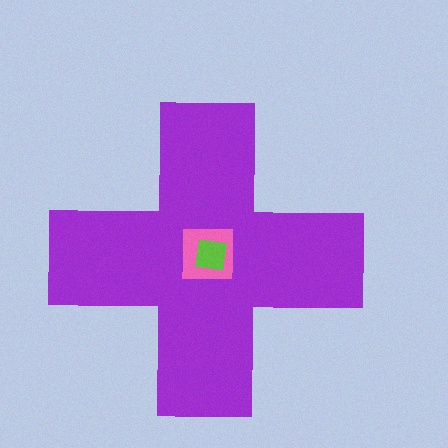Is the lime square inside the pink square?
Yes.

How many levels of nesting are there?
3.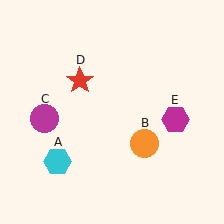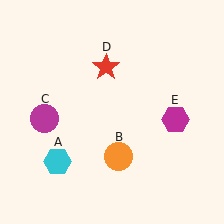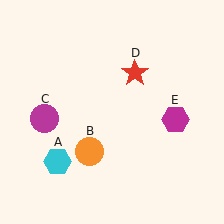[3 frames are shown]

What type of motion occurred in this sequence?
The orange circle (object B), red star (object D) rotated clockwise around the center of the scene.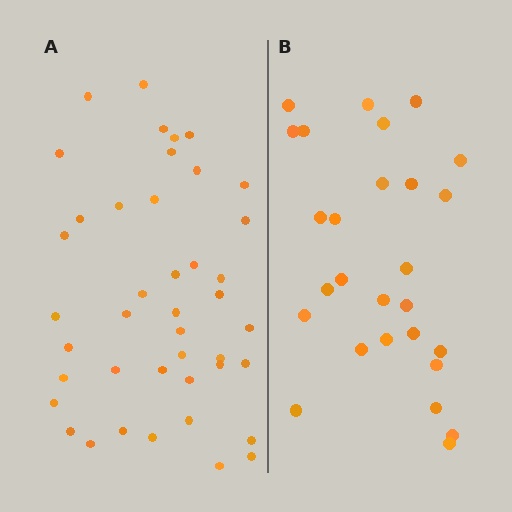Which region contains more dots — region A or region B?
Region A (the left region) has more dots.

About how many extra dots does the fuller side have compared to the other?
Region A has approximately 15 more dots than region B.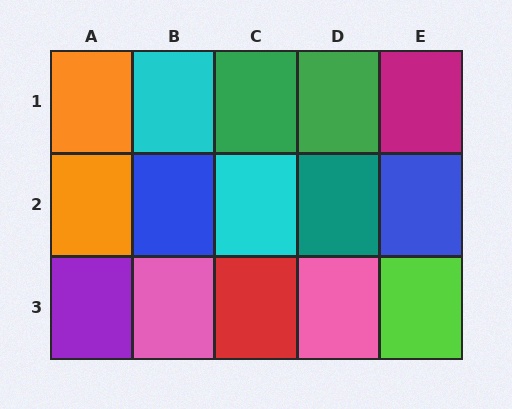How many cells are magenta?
1 cell is magenta.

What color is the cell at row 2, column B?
Blue.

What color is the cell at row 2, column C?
Cyan.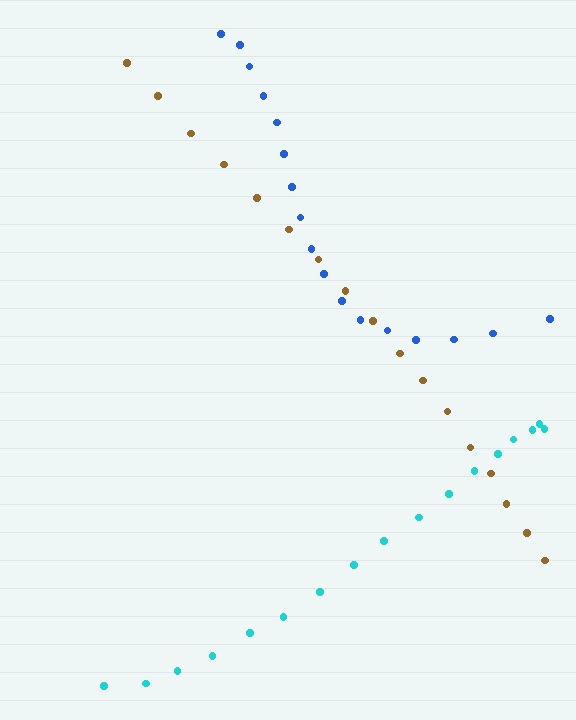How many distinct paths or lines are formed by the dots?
There are 3 distinct paths.